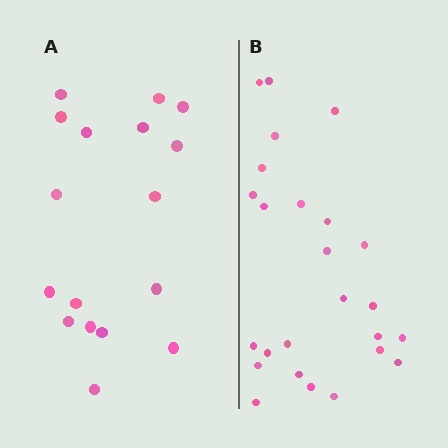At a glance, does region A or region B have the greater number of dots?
Region B (the right region) has more dots.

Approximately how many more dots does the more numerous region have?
Region B has roughly 8 or so more dots than region A.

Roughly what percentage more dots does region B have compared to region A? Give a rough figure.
About 45% more.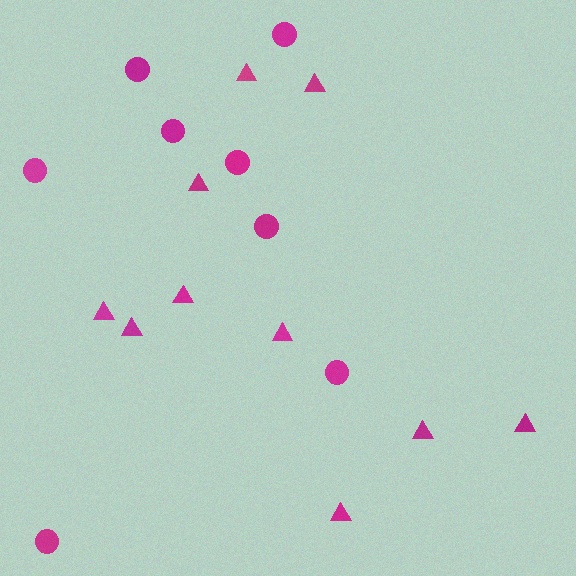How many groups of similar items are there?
There are 2 groups: one group of circles (8) and one group of triangles (10).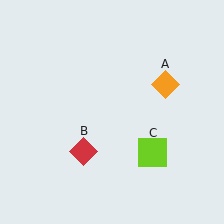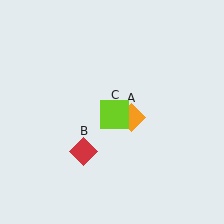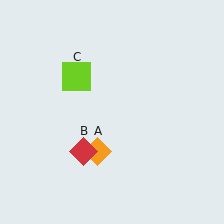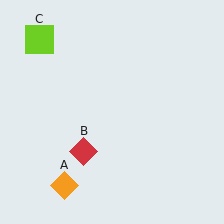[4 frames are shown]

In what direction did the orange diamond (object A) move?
The orange diamond (object A) moved down and to the left.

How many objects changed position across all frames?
2 objects changed position: orange diamond (object A), lime square (object C).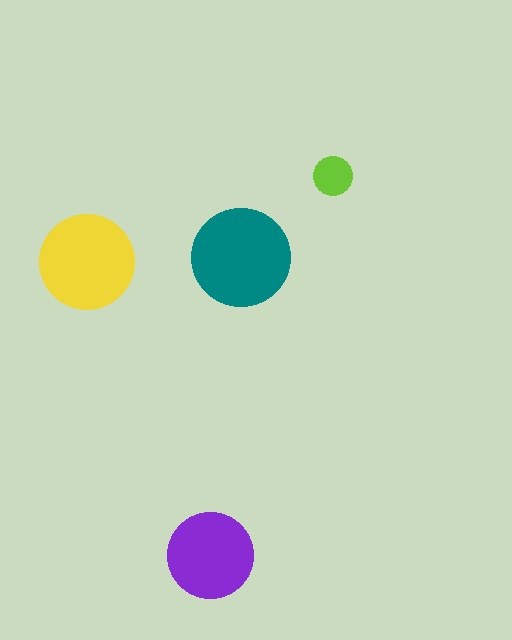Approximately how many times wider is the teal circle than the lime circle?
About 2.5 times wider.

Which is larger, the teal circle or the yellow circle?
The teal one.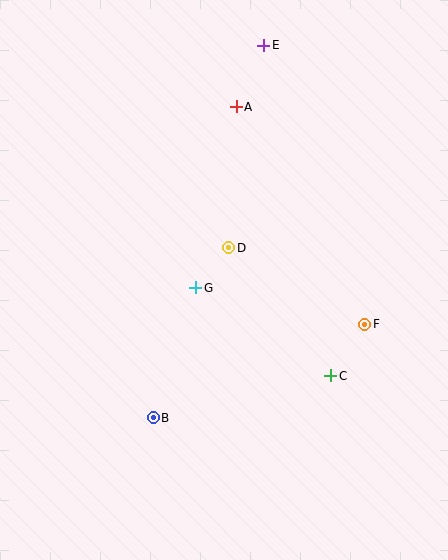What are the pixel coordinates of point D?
Point D is at (229, 248).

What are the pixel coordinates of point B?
Point B is at (153, 418).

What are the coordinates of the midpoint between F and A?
The midpoint between F and A is at (301, 216).